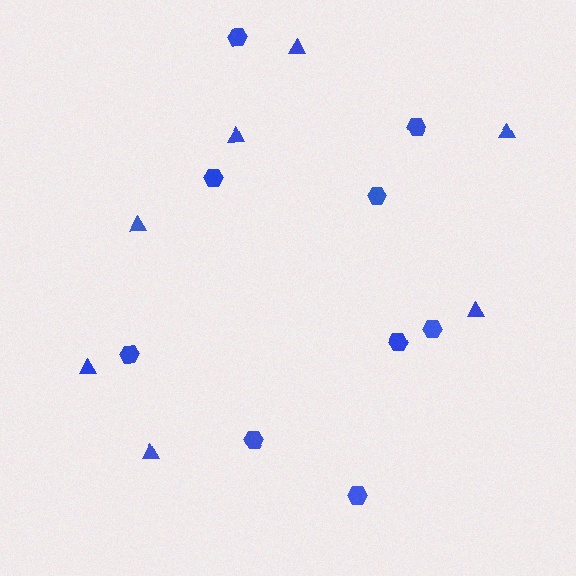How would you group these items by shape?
There are 2 groups: one group of hexagons (9) and one group of triangles (7).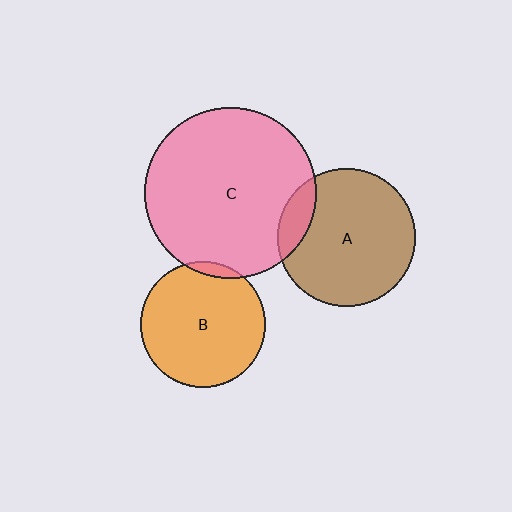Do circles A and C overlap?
Yes.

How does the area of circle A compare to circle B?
Approximately 1.2 times.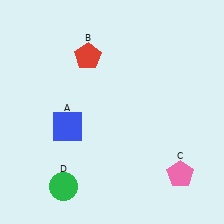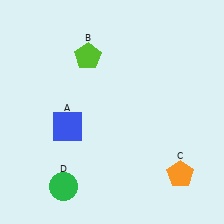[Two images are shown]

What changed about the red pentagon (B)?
In Image 1, B is red. In Image 2, it changed to lime.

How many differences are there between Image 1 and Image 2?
There are 2 differences between the two images.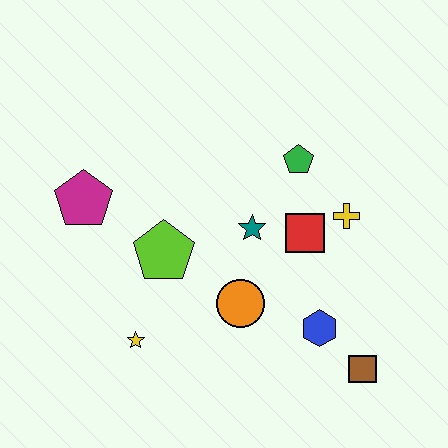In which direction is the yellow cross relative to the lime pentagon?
The yellow cross is to the right of the lime pentagon.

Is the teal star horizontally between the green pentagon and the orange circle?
Yes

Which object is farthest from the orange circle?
The magenta pentagon is farthest from the orange circle.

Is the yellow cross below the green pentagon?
Yes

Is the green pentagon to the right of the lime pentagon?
Yes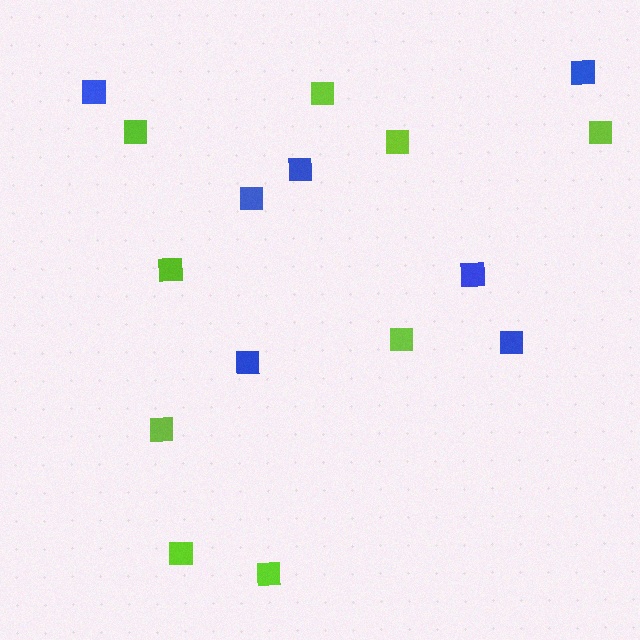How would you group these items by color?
There are 2 groups: one group of blue squares (7) and one group of lime squares (9).